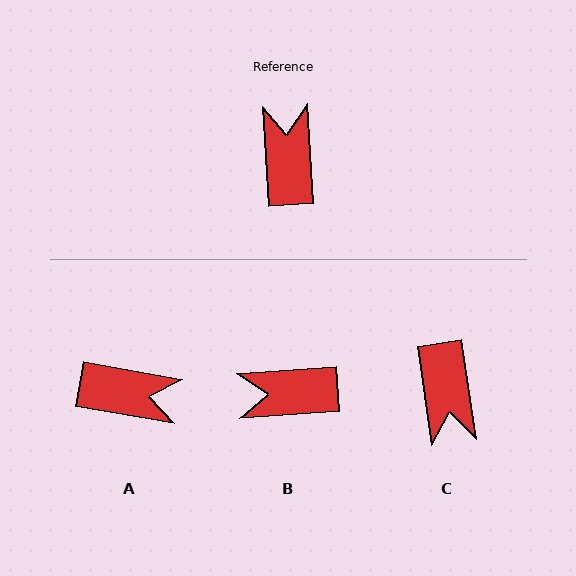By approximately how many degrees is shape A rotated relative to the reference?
Approximately 104 degrees clockwise.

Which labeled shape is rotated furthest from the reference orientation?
C, about 176 degrees away.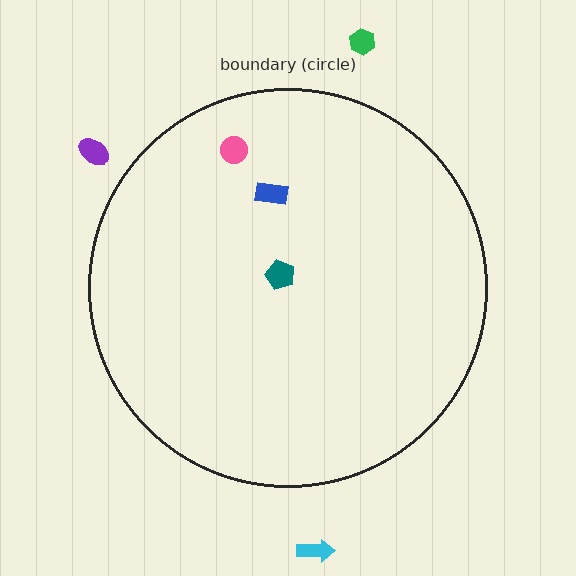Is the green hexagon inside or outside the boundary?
Outside.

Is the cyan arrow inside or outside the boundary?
Outside.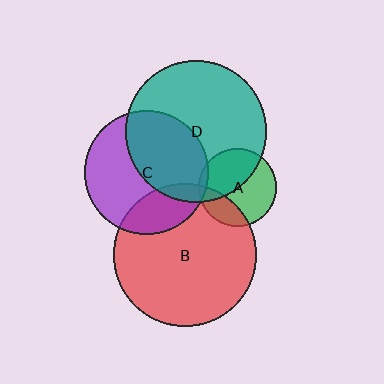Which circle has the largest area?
Circle B (red).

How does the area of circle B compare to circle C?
Approximately 1.3 times.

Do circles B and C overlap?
Yes.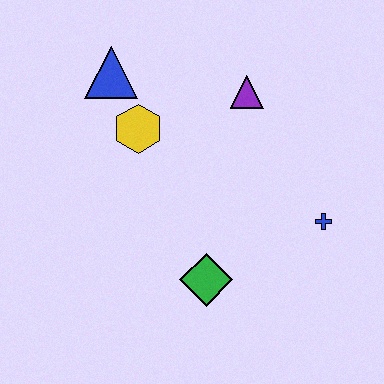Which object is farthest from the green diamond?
The blue triangle is farthest from the green diamond.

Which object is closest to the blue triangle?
The yellow hexagon is closest to the blue triangle.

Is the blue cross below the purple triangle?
Yes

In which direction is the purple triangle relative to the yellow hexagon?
The purple triangle is to the right of the yellow hexagon.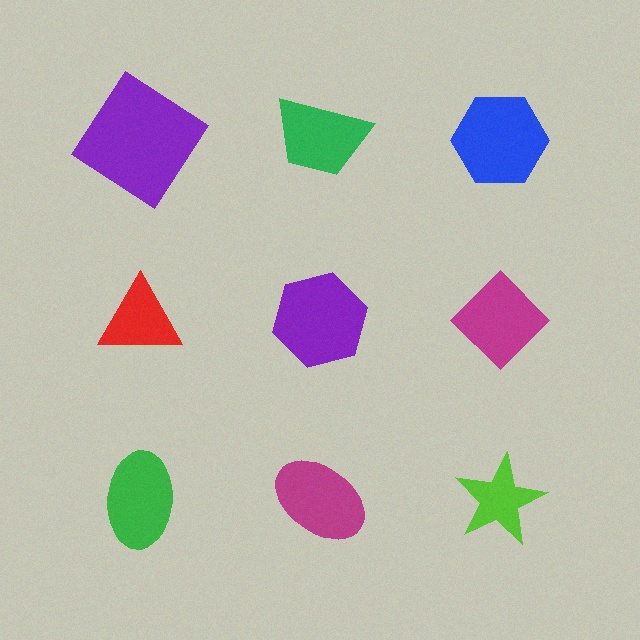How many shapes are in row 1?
3 shapes.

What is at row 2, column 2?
A purple hexagon.